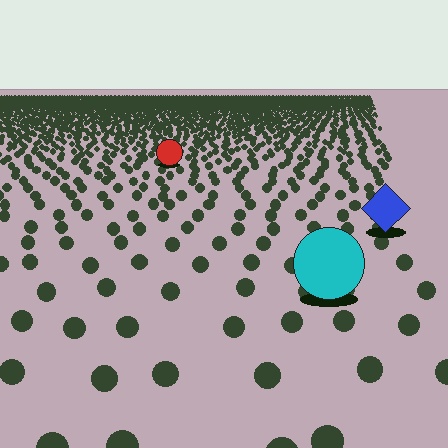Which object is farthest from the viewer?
The red circle is farthest from the viewer. It appears smaller and the ground texture around it is denser.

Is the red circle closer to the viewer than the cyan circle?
No. The cyan circle is closer — you can tell from the texture gradient: the ground texture is coarser near it.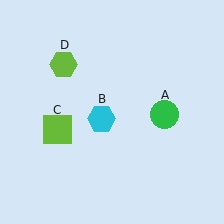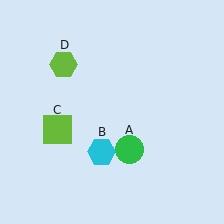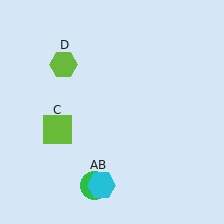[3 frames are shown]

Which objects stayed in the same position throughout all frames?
Lime square (object C) and lime hexagon (object D) remained stationary.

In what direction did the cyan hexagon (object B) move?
The cyan hexagon (object B) moved down.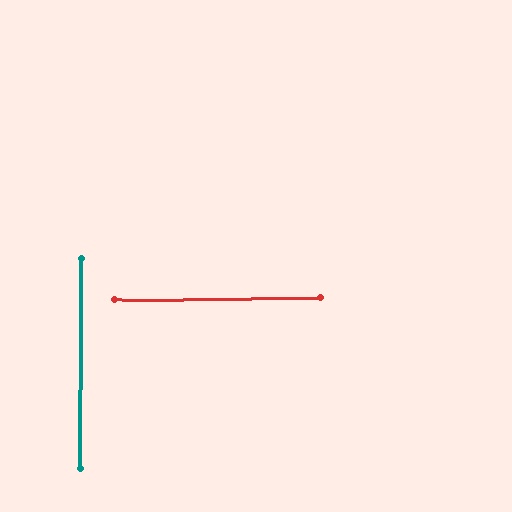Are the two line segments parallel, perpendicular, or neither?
Perpendicular — they meet at approximately 89°.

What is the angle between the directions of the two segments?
Approximately 89 degrees.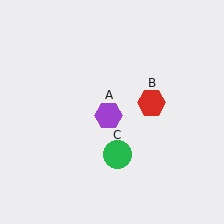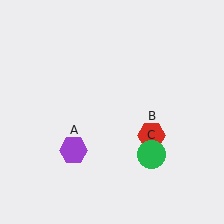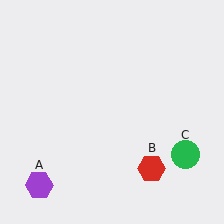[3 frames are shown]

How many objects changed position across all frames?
3 objects changed position: purple hexagon (object A), red hexagon (object B), green circle (object C).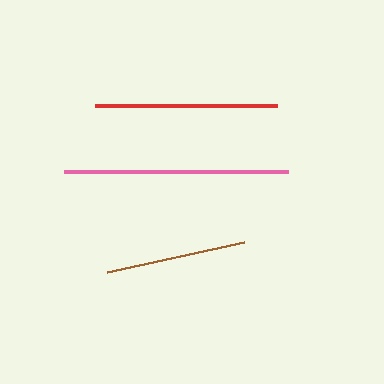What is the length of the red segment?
The red segment is approximately 182 pixels long.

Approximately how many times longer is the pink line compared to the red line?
The pink line is approximately 1.2 times the length of the red line.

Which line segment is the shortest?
The brown line is the shortest at approximately 141 pixels.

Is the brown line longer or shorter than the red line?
The red line is longer than the brown line.